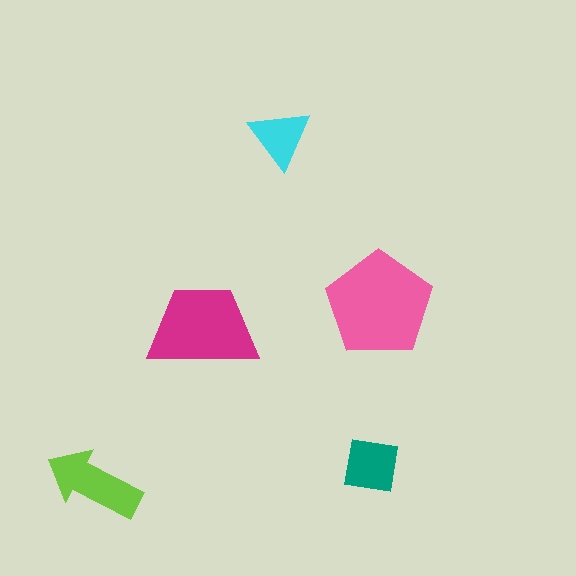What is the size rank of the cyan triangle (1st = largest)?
5th.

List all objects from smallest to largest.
The cyan triangle, the teal square, the lime arrow, the magenta trapezoid, the pink pentagon.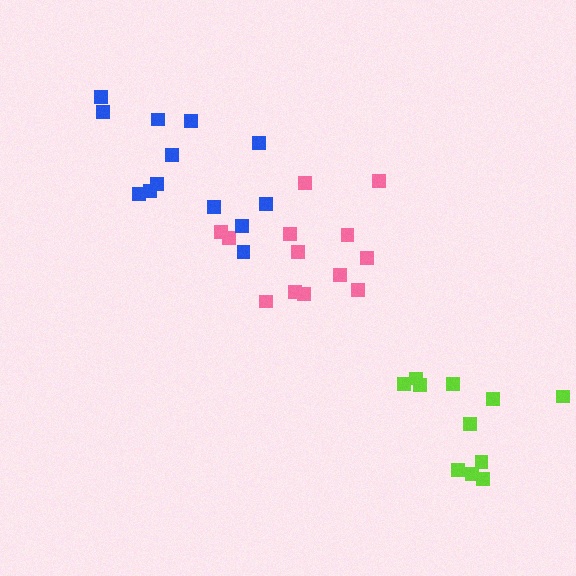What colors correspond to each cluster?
The clusters are colored: pink, lime, blue.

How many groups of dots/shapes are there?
There are 3 groups.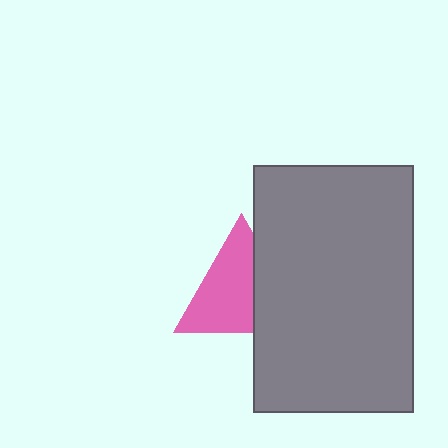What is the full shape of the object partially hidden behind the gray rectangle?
The partially hidden object is a pink triangle.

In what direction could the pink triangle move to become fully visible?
The pink triangle could move left. That would shift it out from behind the gray rectangle entirely.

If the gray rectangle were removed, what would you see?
You would see the complete pink triangle.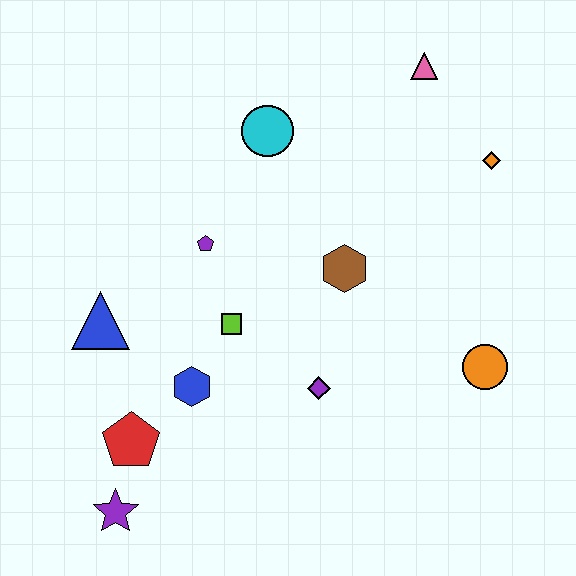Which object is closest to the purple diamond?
The lime square is closest to the purple diamond.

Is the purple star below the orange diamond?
Yes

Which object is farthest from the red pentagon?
The pink triangle is farthest from the red pentagon.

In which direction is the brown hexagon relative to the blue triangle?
The brown hexagon is to the right of the blue triangle.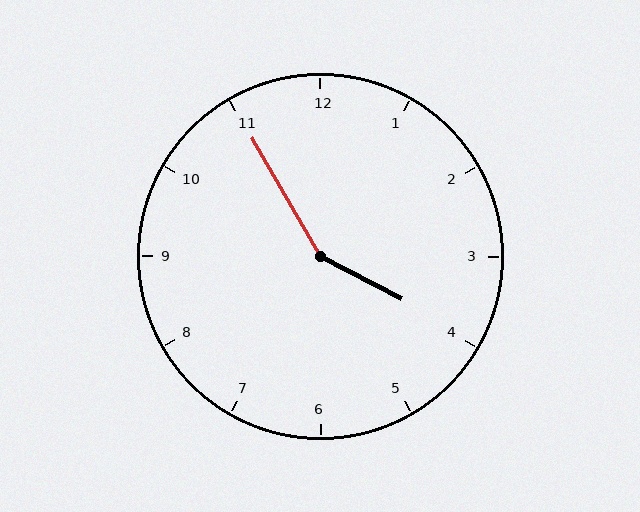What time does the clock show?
3:55.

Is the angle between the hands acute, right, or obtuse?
It is obtuse.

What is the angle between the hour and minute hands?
Approximately 148 degrees.